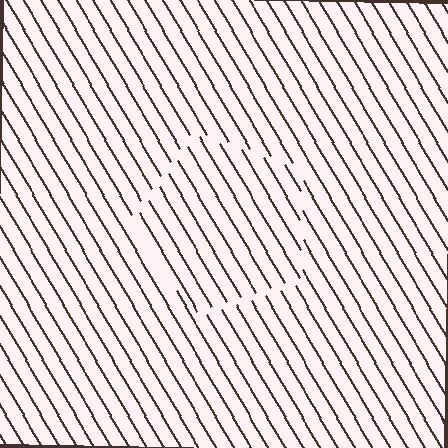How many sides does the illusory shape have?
5 sides — the line-ends trace a pentagon.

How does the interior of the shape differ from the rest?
The interior of the shape contains the same grating, shifted by half a period — the contour is defined by the phase discontinuity where line-ends from the inner and outer gratings abut.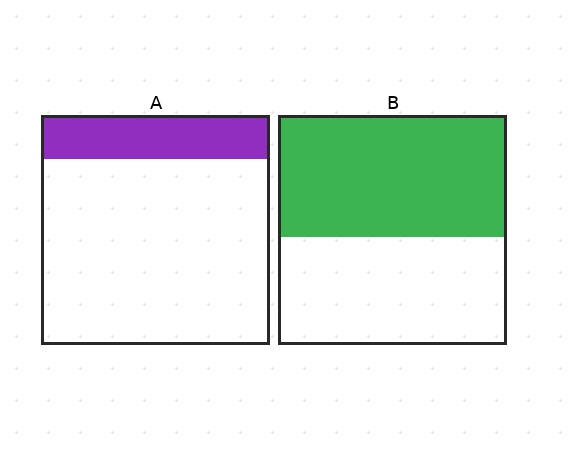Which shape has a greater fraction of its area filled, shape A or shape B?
Shape B.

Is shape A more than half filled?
No.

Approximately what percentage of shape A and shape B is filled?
A is approximately 20% and B is approximately 55%.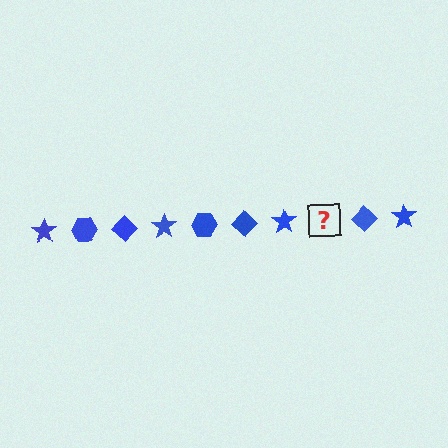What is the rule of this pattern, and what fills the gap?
The rule is that the pattern cycles through star, hexagon, diamond shapes in blue. The gap should be filled with a blue hexagon.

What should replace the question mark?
The question mark should be replaced with a blue hexagon.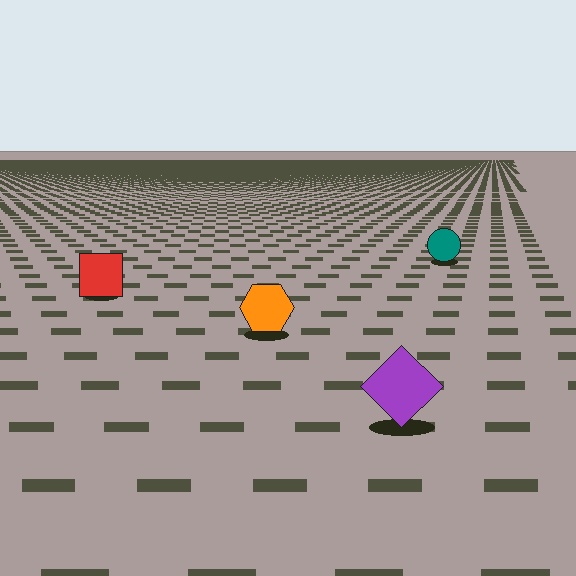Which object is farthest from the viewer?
The teal circle is farthest from the viewer. It appears smaller and the ground texture around it is denser.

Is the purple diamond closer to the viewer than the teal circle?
Yes. The purple diamond is closer — you can tell from the texture gradient: the ground texture is coarser near it.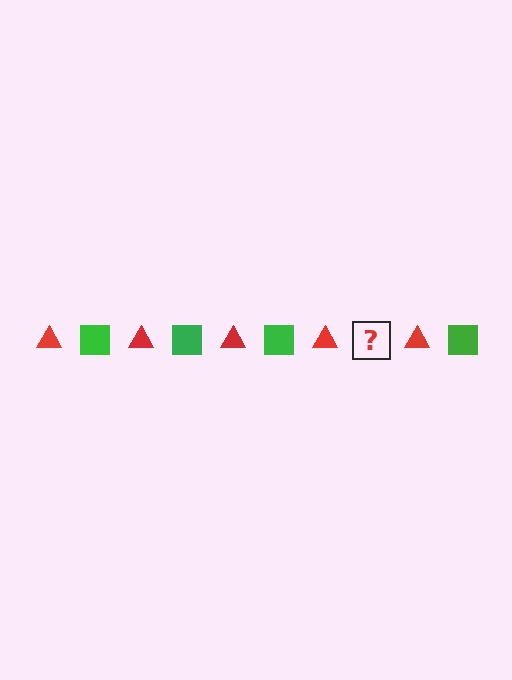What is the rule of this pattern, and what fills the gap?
The rule is that the pattern alternates between red triangle and green square. The gap should be filled with a green square.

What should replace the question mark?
The question mark should be replaced with a green square.